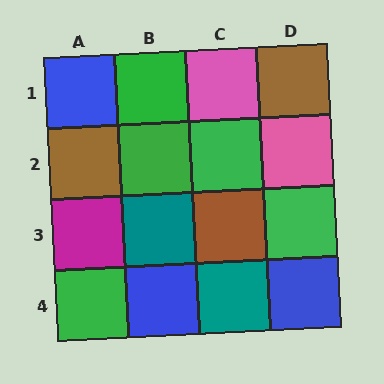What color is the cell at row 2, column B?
Green.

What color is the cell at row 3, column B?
Teal.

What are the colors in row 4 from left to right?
Green, blue, teal, blue.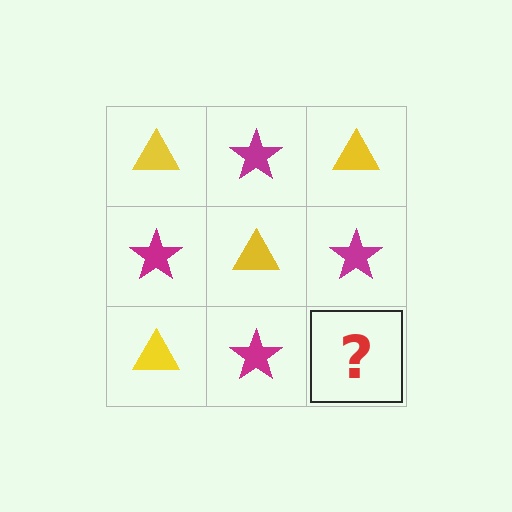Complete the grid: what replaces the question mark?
The question mark should be replaced with a yellow triangle.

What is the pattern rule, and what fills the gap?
The rule is that it alternates yellow triangle and magenta star in a checkerboard pattern. The gap should be filled with a yellow triangle.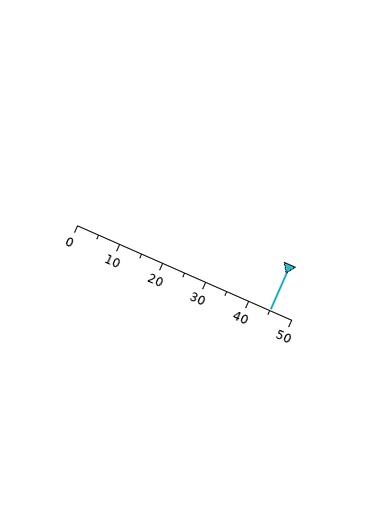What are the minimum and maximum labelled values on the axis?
The axis runs from 0 to 50.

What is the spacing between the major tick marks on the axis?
The major ticks are spaced 10 apart.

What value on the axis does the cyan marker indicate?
The marker indicates approximately 45.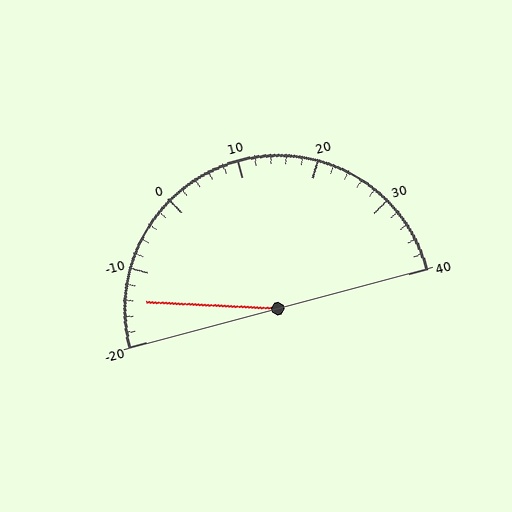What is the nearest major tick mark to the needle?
The nearest major tick mark is -10.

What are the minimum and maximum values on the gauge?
The gauge ranges from -20 to 40.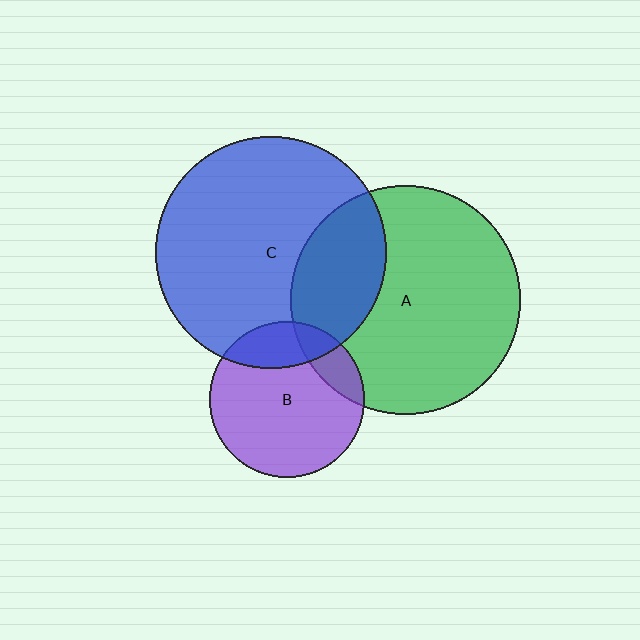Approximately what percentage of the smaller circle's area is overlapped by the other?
Approximately 25%.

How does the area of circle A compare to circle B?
Approximately 2.2 times.